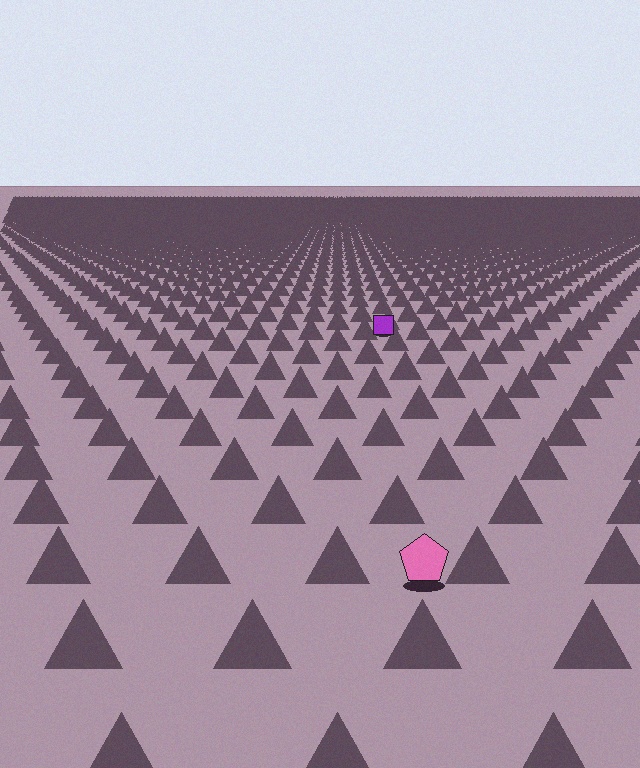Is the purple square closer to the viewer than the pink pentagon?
No. The pink pentagon is closer — you can tell from the texture gradient: the ground texture is coarser near it.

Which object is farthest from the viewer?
The purple square is farthest from the viewer. It appears smaller and the ground texture around it is denser.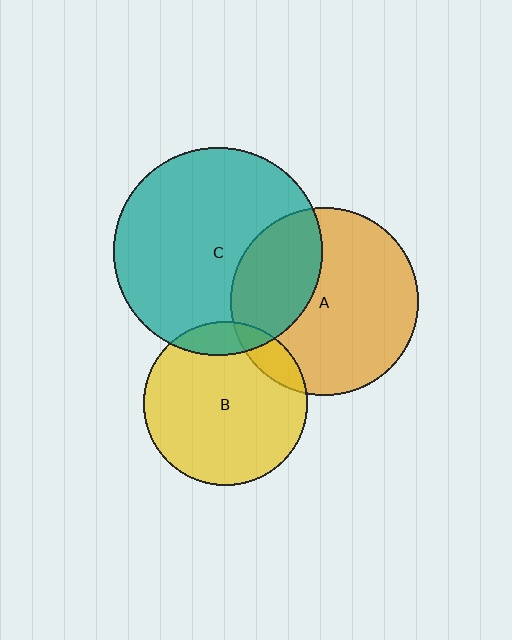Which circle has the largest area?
Circle C (teal).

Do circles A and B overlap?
Yes.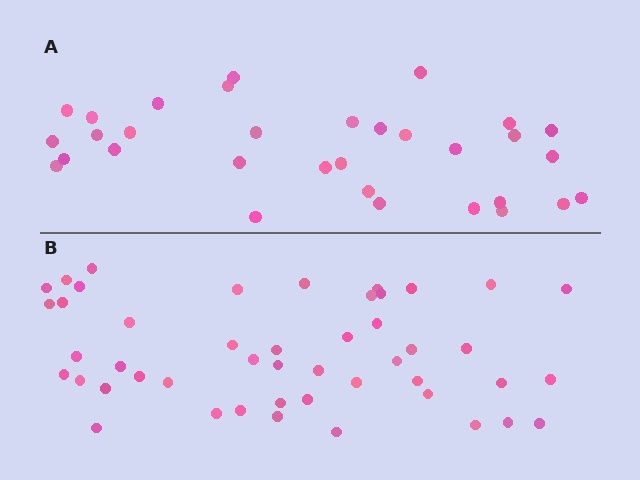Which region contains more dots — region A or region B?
Region B (the bottom region) has more dots.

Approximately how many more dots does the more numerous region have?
Region B has approximately 15 more dots than region A.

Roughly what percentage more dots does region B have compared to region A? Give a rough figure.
About 45% more.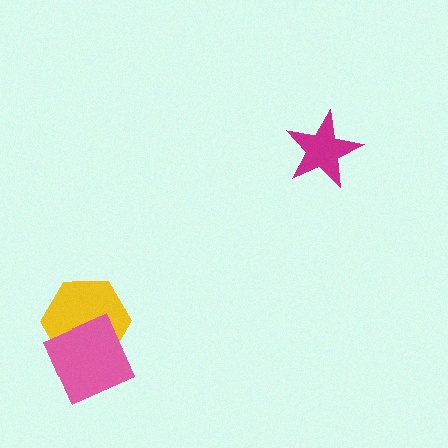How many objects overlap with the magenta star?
0 objects overlap with the magenta star.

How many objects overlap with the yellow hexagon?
1 object overlaps with the yellow hexagon.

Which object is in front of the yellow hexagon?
The pink diamond is in front of the yellow hexagon.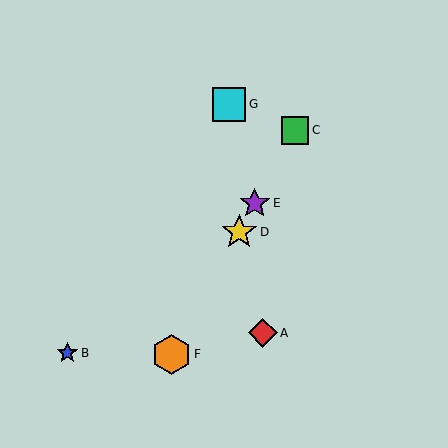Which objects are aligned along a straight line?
Objects C, D, E, F are aligned along a straight line.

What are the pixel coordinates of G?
Object G is at (229, 104).